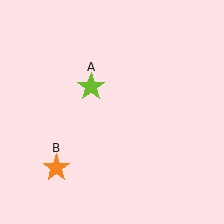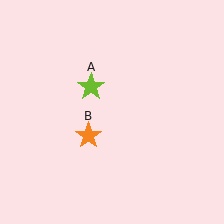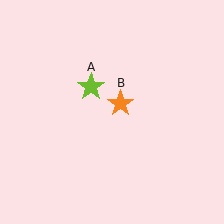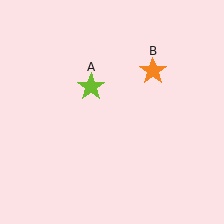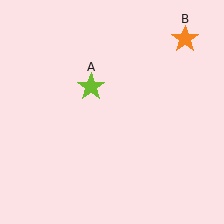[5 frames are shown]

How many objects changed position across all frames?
1 object changed position: orange star (object B).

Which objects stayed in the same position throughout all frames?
Lime star (object A) remained stationary.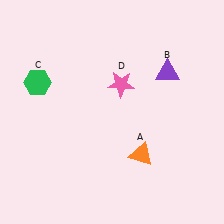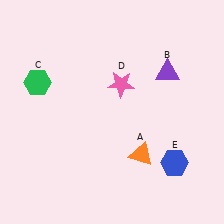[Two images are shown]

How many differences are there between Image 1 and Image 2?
There is 1 difference between the two images.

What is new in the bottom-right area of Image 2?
A blue hexagon (E) was added in the bottom-right area of Image 2.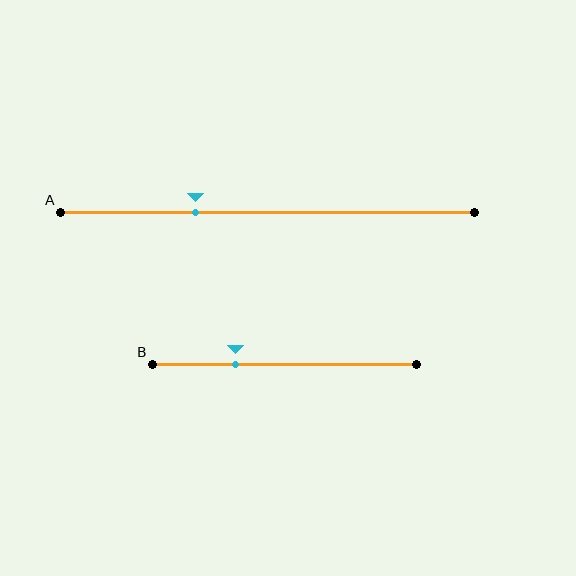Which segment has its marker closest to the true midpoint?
Segment A has its marker closest to the true midpoint.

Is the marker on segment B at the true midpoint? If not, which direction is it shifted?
No, the marker on segment B is shifted to the left by about 18% of the segment length.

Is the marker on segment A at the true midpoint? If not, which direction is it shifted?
No, the marker on segment A is shifted to the left by about 17% of the segment length.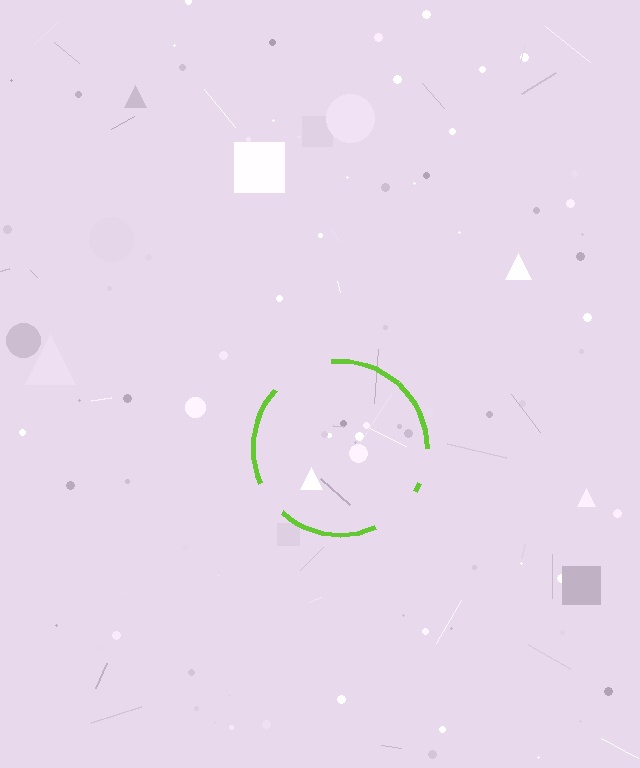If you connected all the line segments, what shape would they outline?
They would outline a circle.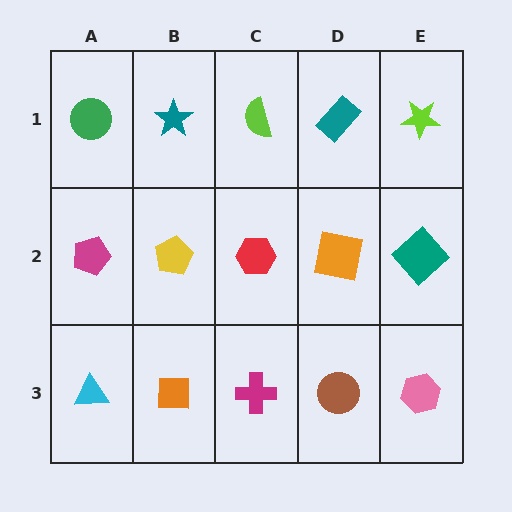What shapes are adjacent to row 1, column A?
A magenta pentagon (row 2, column A), a teal star (row 1, column B).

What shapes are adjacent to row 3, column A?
A magenta pentagon (row 2, column A), an orange square (row 3, column B).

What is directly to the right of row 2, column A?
A yellow pentagon.